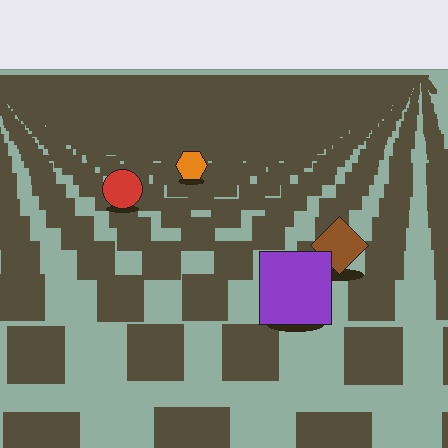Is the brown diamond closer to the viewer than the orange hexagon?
Yes. The brown diamond is closer — you can tell from the texture gradient: the ground texture is coarser near it.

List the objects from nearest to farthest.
From nearest to farthest: the purple square, the brown diamond, the red circle, the orange hexagon.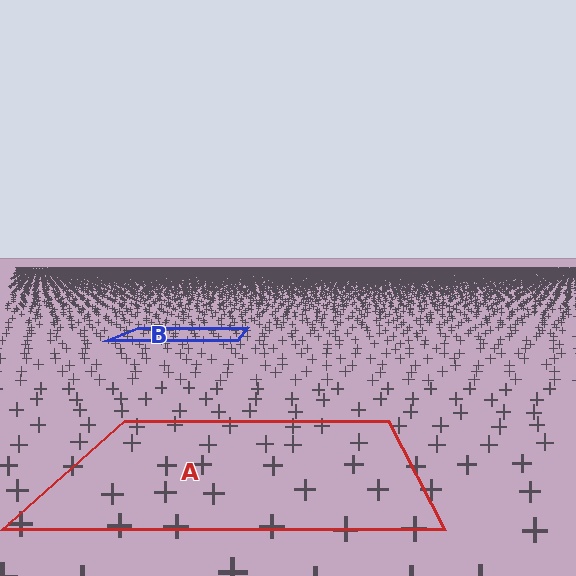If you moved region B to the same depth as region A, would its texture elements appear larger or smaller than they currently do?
They would appear larger. At a closer depth, the same texture elements are projected at a bigger on-screen size.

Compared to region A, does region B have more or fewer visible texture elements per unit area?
Region B has more texture elements per unit area — they are packed more densely because it is farther away.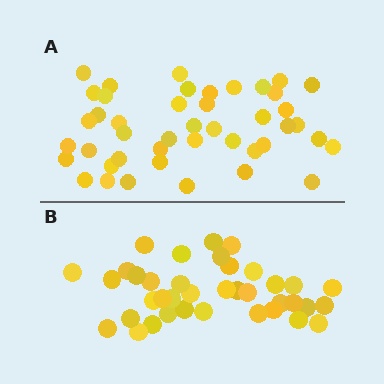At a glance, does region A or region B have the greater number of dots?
Region A (the top region) has more dots.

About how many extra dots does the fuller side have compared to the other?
Region A has about 6 more dots than region B.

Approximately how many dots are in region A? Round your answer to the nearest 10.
About 40 dots. (The exact count is 44, which rounds to 40.)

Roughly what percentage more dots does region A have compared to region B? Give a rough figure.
About 15% more.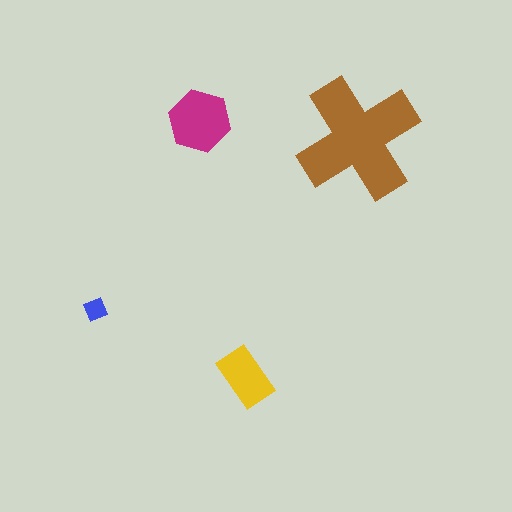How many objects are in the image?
There are 4 objects in the image.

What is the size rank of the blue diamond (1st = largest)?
4th.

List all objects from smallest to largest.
The blue diamond, the yellow rectangle, the magenta hexagon, the brown cross.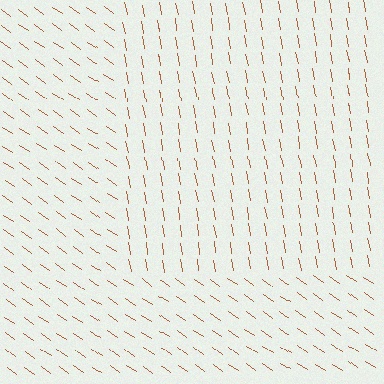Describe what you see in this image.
The image is filled with small brown line segments. A rectangle region in the image has lines oriented differently from the surrounding lines, creating a visible texture boundary.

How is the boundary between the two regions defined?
The boundary is defined purely by a change in line orientation (approximately 45 degrees difference). All lines are the same color and thickness.